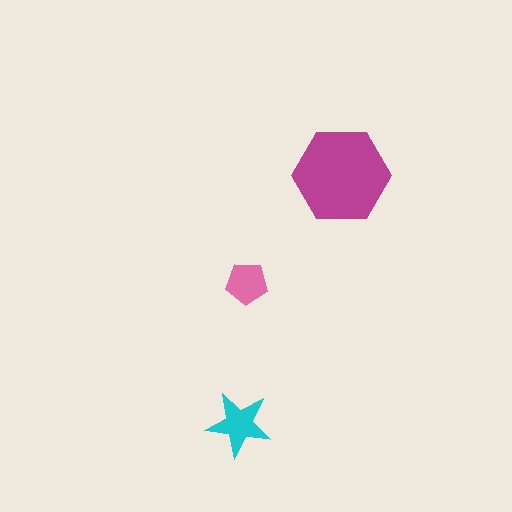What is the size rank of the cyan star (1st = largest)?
2nd.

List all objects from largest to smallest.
The magenta hexagon, the cyan star, the pink pentagon.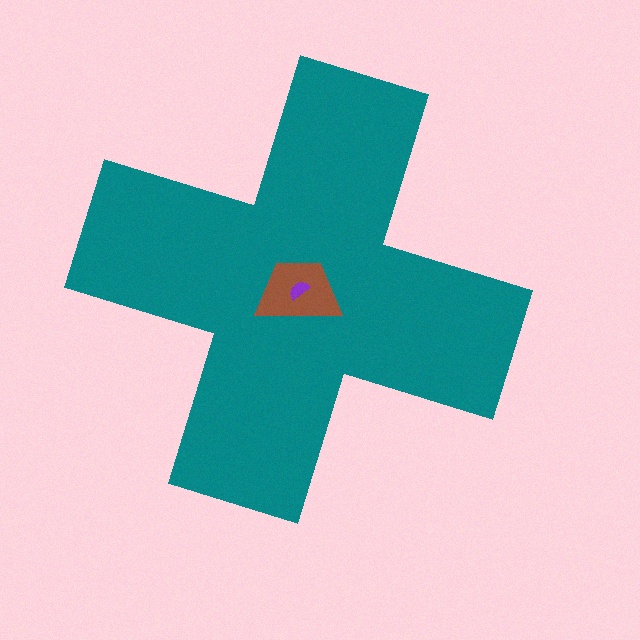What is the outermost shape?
The teal cross.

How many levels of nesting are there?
3.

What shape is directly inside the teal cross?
The brown trapezoid.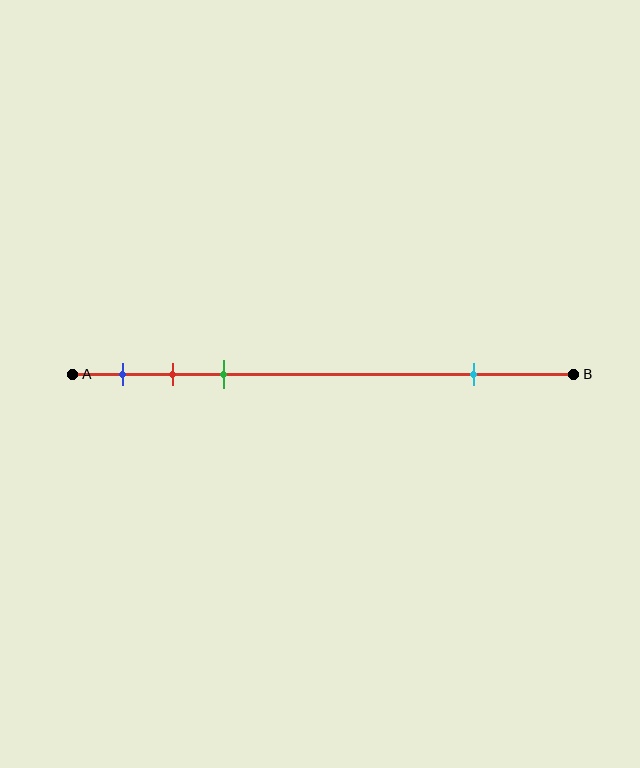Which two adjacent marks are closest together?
The red and green marks are the closest adjacent pair.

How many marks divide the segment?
There are 4 marks dividing the segment.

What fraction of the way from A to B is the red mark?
The red mark is approximately 20% (0.2) of the way from A to B.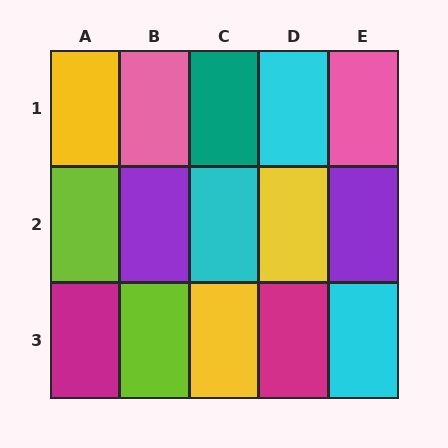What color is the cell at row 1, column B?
Pink.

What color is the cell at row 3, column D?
Magenta.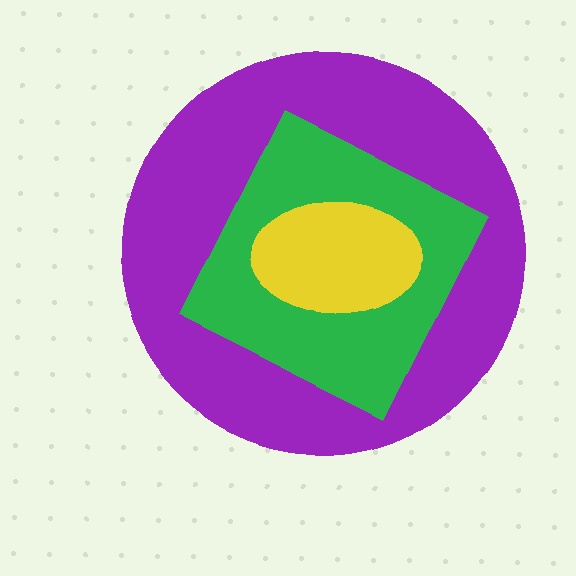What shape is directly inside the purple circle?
The green square.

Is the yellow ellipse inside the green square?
Yes.